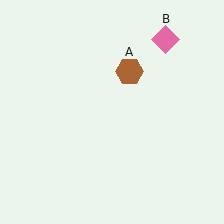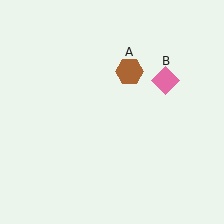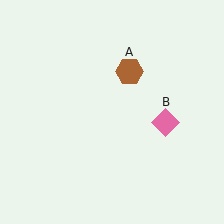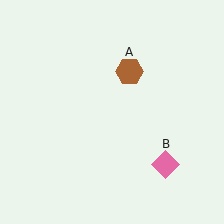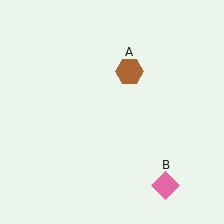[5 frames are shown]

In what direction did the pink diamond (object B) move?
The pink diamond (object B) moved down.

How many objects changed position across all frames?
1 object changed position: pink diamond (object B).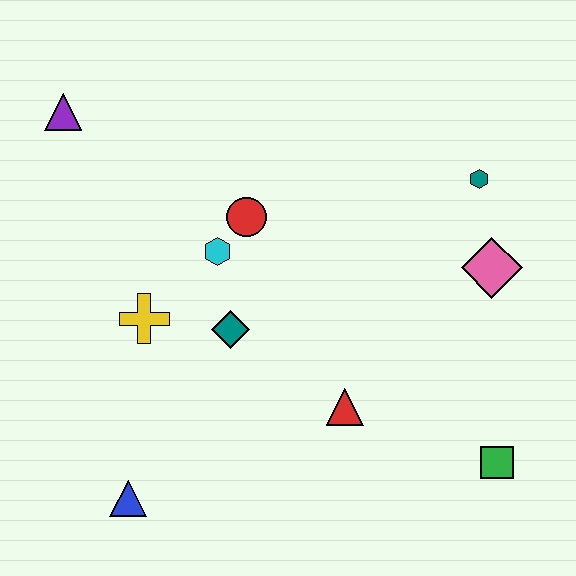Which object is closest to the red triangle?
The teal diamond is closest to the red triangle.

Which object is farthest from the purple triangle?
The green square is farthest from the purple triangle.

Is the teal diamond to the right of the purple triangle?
Yes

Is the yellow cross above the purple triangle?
No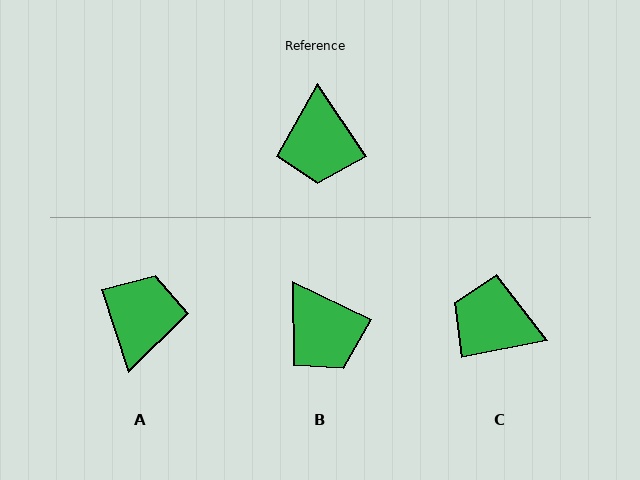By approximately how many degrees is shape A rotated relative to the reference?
Approximately 164 degrees counter-clockwise.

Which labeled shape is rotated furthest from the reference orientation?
A, about 164 degrees away.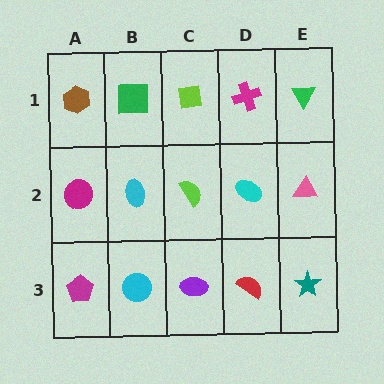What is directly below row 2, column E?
A teal star.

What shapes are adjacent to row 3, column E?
A pink triangle (row 2, column E), a red semicircle (row 3, column D).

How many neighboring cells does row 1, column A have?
2.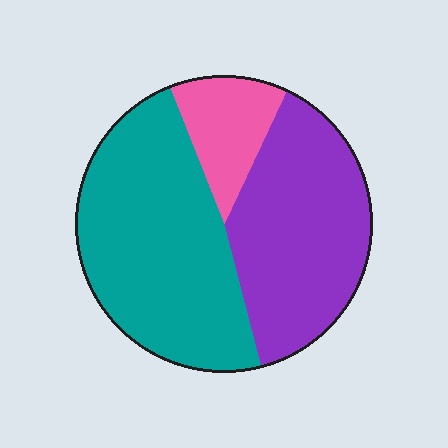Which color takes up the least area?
Pink, at roughly 15%.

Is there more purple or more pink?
Purple.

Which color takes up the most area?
Teal, at roughly 50%.